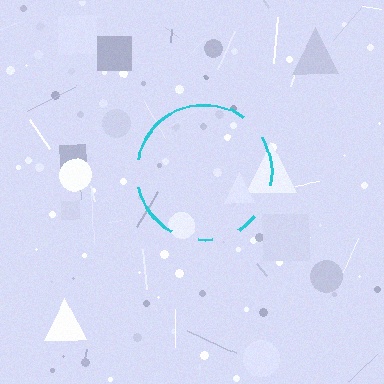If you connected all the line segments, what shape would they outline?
They would outline a circle.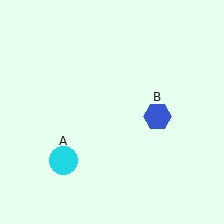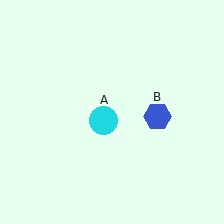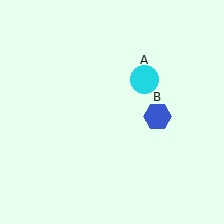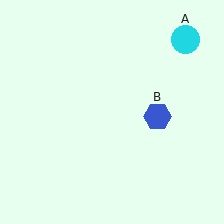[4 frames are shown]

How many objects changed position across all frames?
1 object changed position: cyan circle (object A).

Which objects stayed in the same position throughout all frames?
Blue hexagon (object B) remained stationary.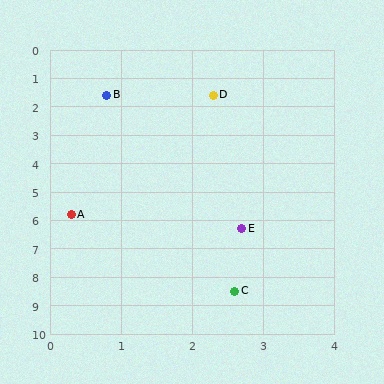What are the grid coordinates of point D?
Point D is at approximately (2.3, 1.6).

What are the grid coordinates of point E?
Point E is at approximately (2.7, 6.3).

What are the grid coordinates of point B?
Point B is at approximately (0.8, 1.6).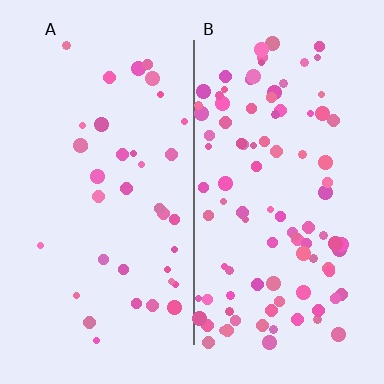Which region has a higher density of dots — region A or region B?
B (the right).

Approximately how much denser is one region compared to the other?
Approximately 2.6× — region B over region A.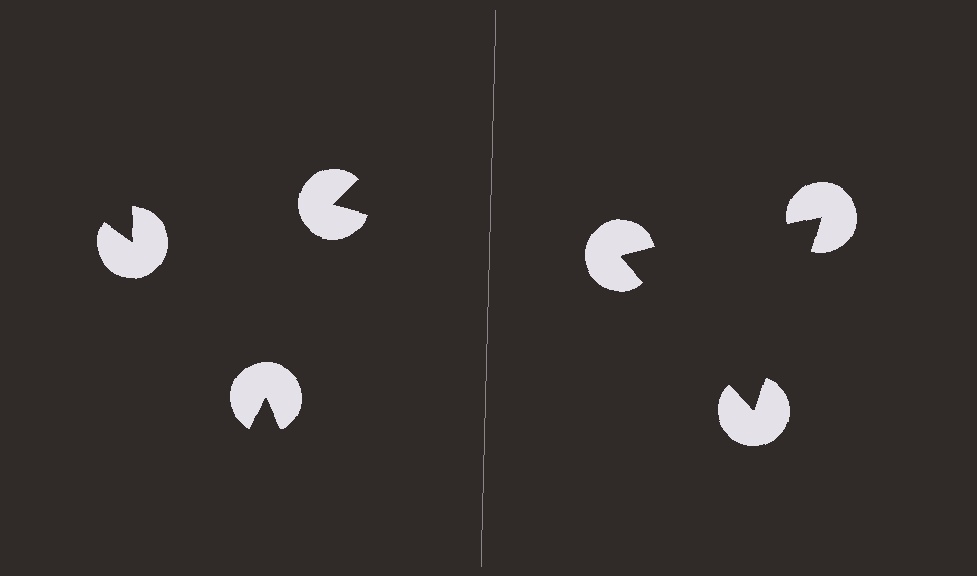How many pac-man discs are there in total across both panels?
6 — 3 on each side.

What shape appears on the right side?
An illusory triangle.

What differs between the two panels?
The pac-man discs are positioned identically on both sides; only the wedge orientations differ. On the right they align to a triangle; on the left they are misaligned.